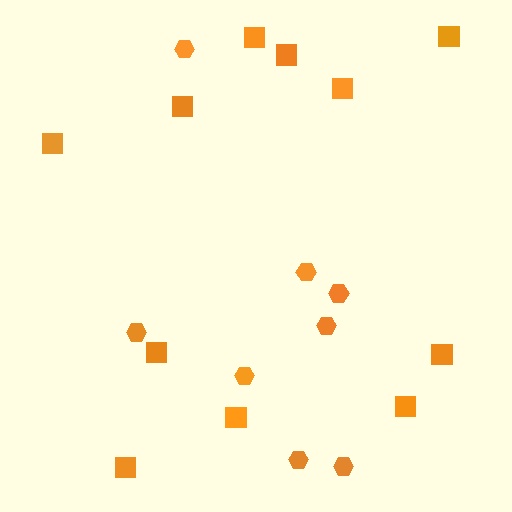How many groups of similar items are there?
There are 2 groups: one group of hexagons (8) and one group of squares (11).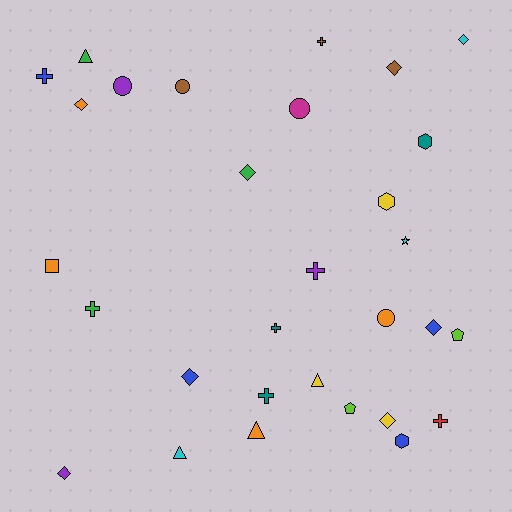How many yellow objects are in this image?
There are 3 yellow objects.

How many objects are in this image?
There are 30 objects.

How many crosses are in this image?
There are 7 crosses.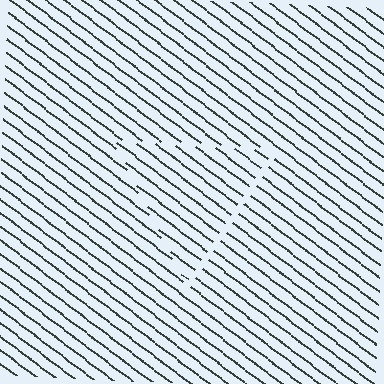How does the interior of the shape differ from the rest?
The interior of the shape contains the same grating, shifted by half a period — the contour is defined by the phase discontinuity where line-ends from the inner and outer gratings abut.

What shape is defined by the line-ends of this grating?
An illusory triangle. The interior of the shape contains the same grating, shifted by half a period — the contour is defined by the phase discontinuity where line-ends from the inner and outer gratings abut.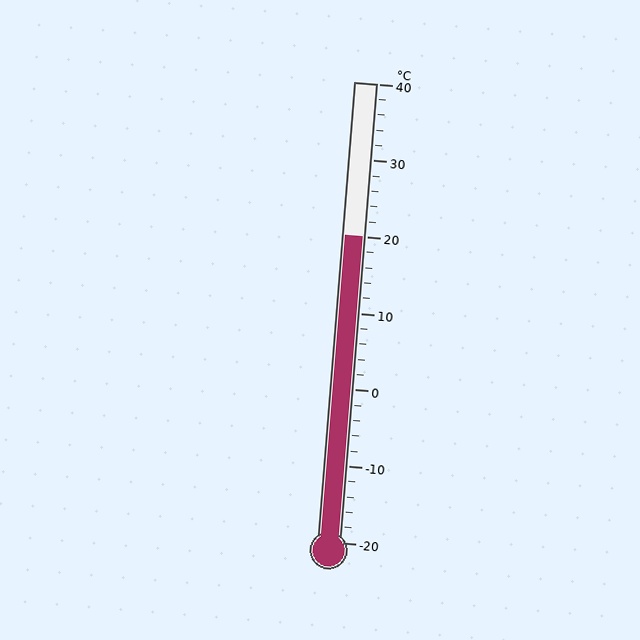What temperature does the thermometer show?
The thermometer shows approximately 20°C.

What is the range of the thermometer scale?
The thermometer scale ranges from -20°C to 40°C.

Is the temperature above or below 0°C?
The temperature is above 0°C.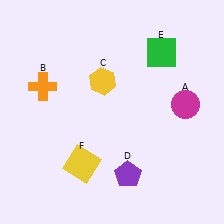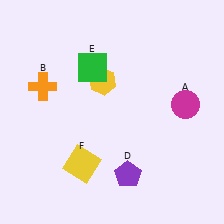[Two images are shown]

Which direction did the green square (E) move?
The green square (E) moved left.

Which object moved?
The green square (E) moved left.